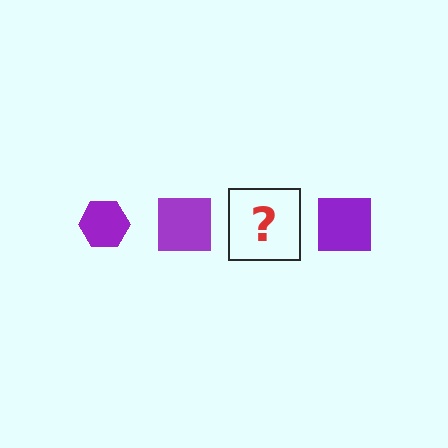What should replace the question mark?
The question mark should be replaced with a purple hexagon.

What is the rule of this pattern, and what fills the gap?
The rule is that the pattern cycles through hexagon, square shapes in purple. The gap should be filled with a purple hexagon.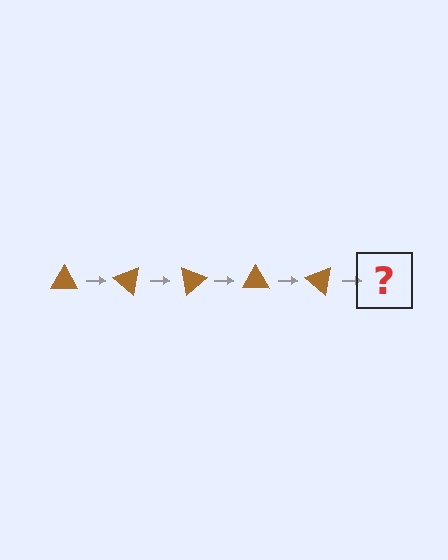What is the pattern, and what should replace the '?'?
The pattern is that the triangle rotates 40 degrees each step. The '?' should be a brown triangle rotated 200 degrees.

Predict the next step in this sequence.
The next step is a brown triangle rotated 200 degrees.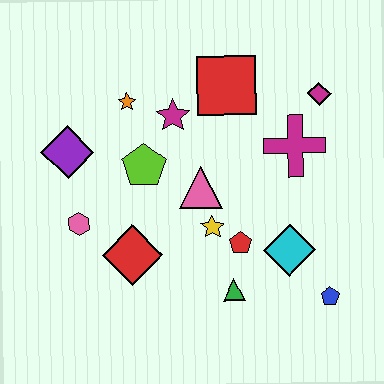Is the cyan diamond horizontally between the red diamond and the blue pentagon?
Yes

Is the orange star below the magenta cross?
No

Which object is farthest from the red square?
The blue pentagon is farthest from the red square.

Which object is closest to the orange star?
The magenta star is closest to the orange star.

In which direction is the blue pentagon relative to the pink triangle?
The blue pentagon is to the right of the pink triangle.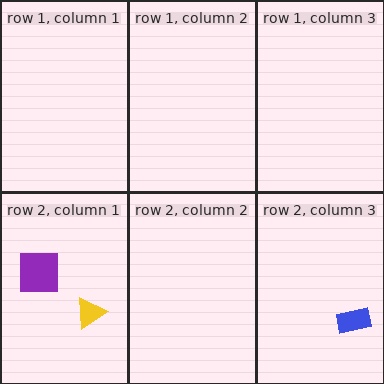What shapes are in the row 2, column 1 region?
The purple square, the yellow triangle.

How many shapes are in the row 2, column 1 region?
2.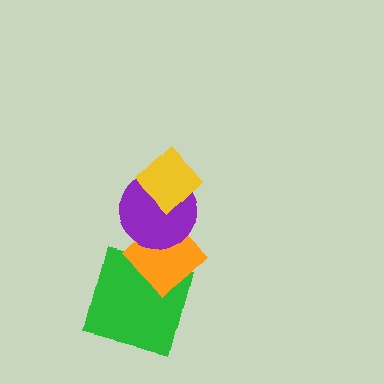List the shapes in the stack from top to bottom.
From top to bottom: the yellow diamond, the purple circle, the orange diamond, the green square.